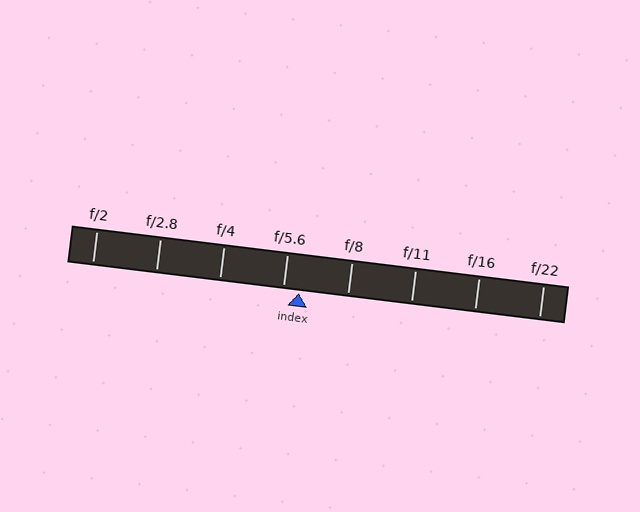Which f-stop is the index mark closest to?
The index mark is closest to f/5.6.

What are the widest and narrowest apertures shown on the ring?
The widest aperture shown is f/2 and the narrowest is f/22.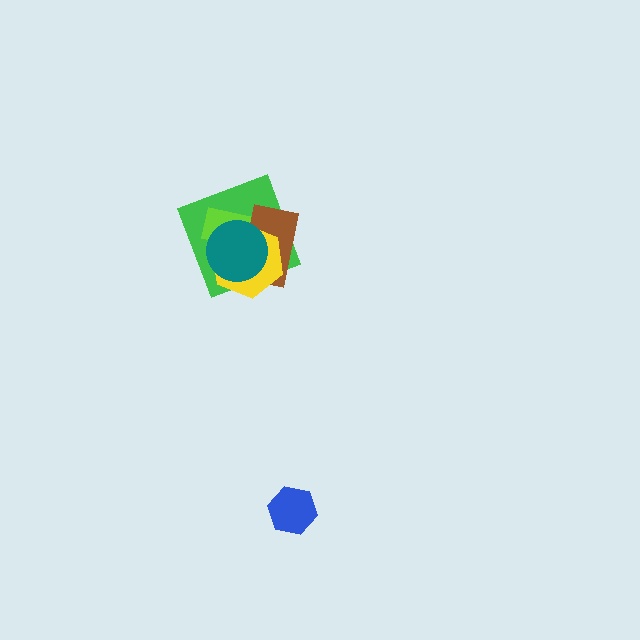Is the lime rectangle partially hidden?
Yes, it is partially covered by another shape.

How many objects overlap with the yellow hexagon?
4 objects overlap with the yellow hexagon.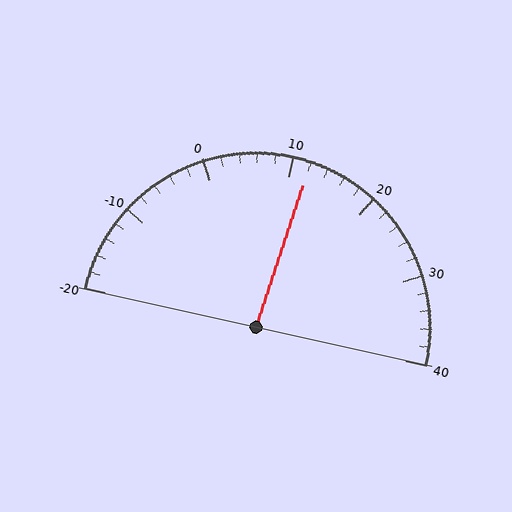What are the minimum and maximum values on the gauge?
The gauge ranges from -20 to 40.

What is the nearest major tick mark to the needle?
The nearest major tick mark is 10.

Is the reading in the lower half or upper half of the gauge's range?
The reading is in the upper half of the range (-20 to 40).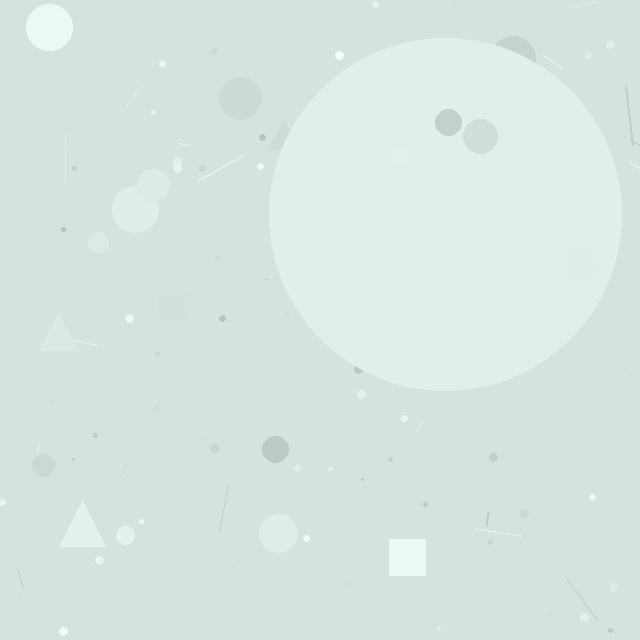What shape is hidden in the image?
A circle is hidden in the image.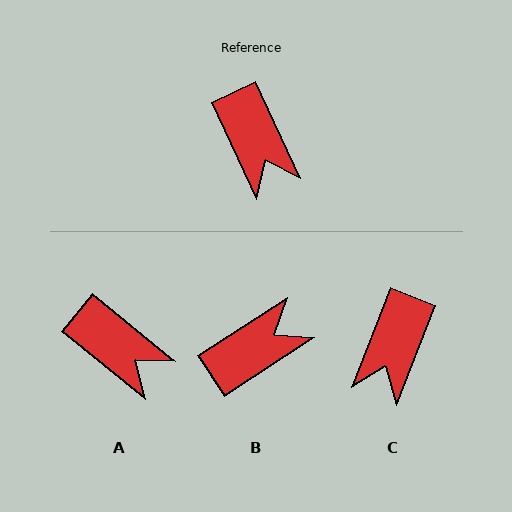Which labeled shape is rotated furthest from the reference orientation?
B, about 98 degrees away.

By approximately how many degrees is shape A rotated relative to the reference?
Approximately 26 degrees counter-clockwise.